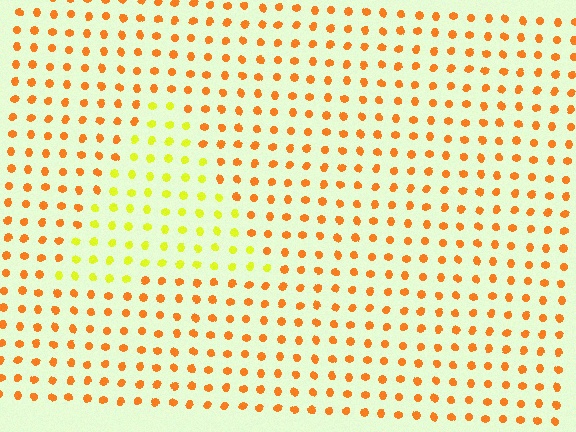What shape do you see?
I see a triangle.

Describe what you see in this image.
The image is filled with small orange elements in a uniform arrangement. A triangle-shaped region is visible where the elements are tinted to a slightly different hue, forming a subtle color boundary.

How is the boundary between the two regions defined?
The boundary is defined purely by a slight shift in hue (about 41 degrees). Spacing, size, and orientation are identical on both sides.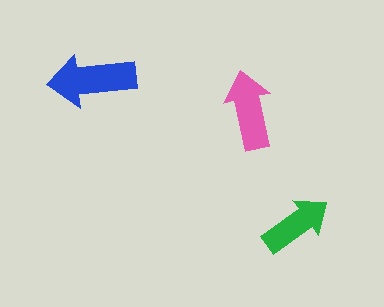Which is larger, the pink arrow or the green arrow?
The pink one.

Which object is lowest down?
The green arrow is bottommost.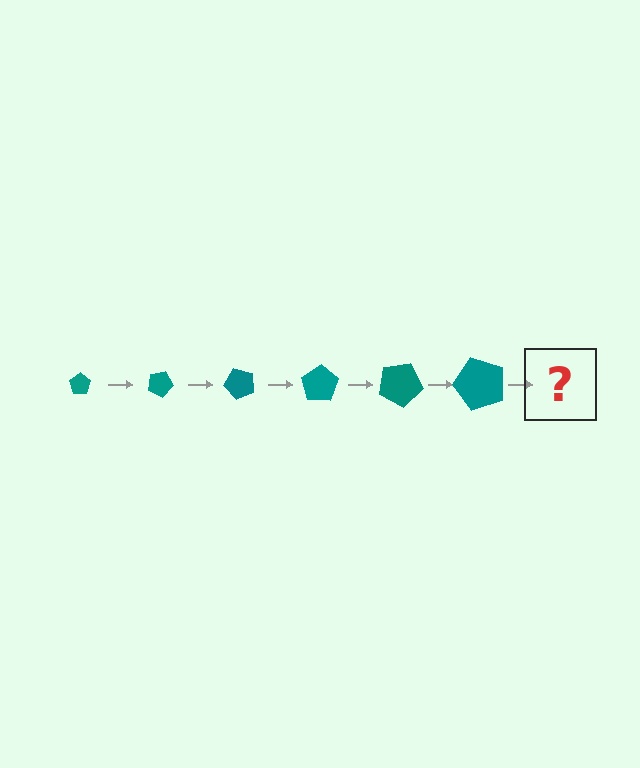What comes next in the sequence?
The next element should be a pentagon, larger than the previous one and rotated 150 degrees from the start.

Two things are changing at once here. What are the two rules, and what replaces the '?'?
The two rules are that the pentagon grows larger each step and it rotates 25 degrees each step. The '?' should be a pentagon, larger than the previous one and rotated 150 degrees from the start.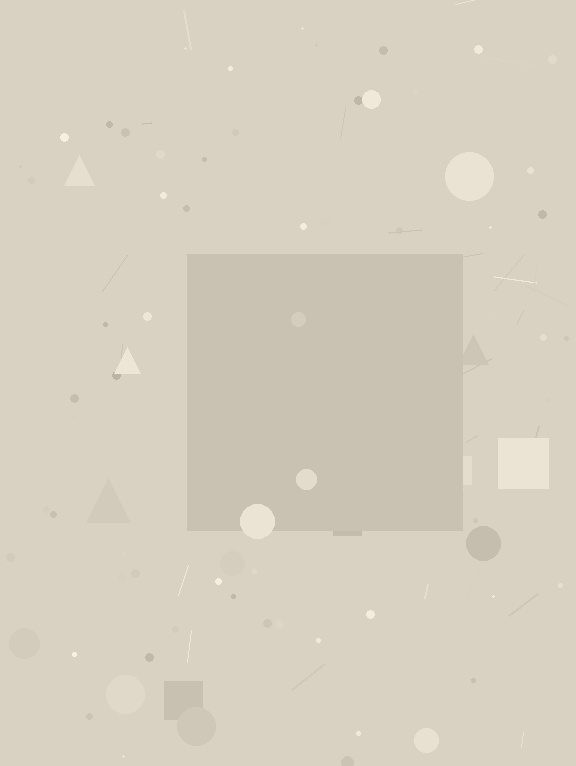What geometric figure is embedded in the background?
A square is embedded in the background.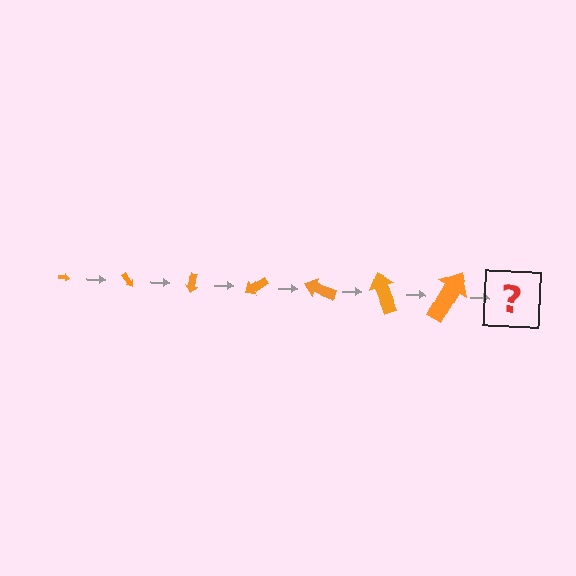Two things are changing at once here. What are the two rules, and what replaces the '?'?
The two rules are that the arrow grows larger each step and it rotates 50 degrees each step. The '?' should be an arrow, larger than the previous one and rotated 350 degrees from the start.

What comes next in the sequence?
The next element should be an arrow, larger than the previous one and rotated 350 degrees from the start.